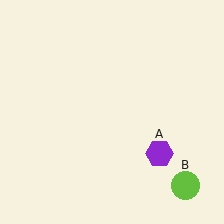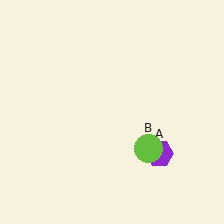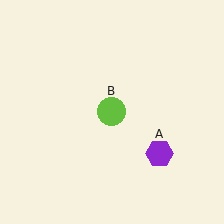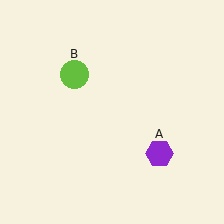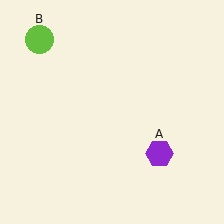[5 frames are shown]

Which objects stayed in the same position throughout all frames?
Purple hexagon (object A) remained stationary.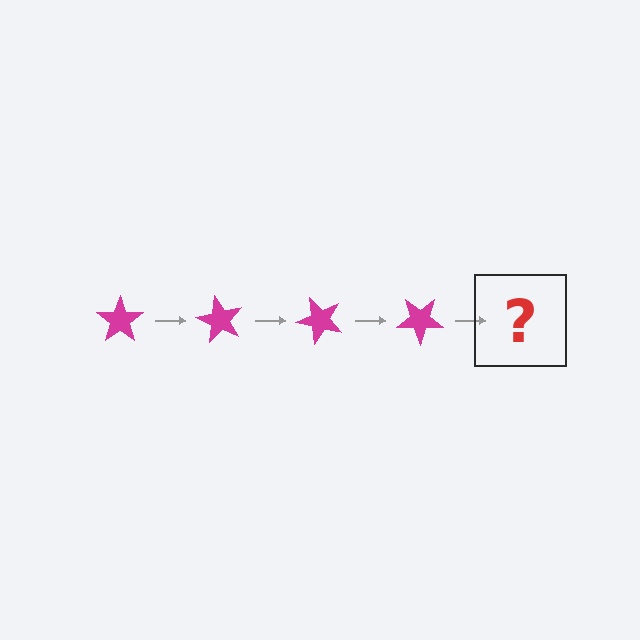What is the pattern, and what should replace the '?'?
The pattern is that the star rotates 60 degrees each step. The '?' should be a magenta star rotated 240 degrees.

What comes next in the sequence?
The next element should be a magenta star rotated 240 degrees.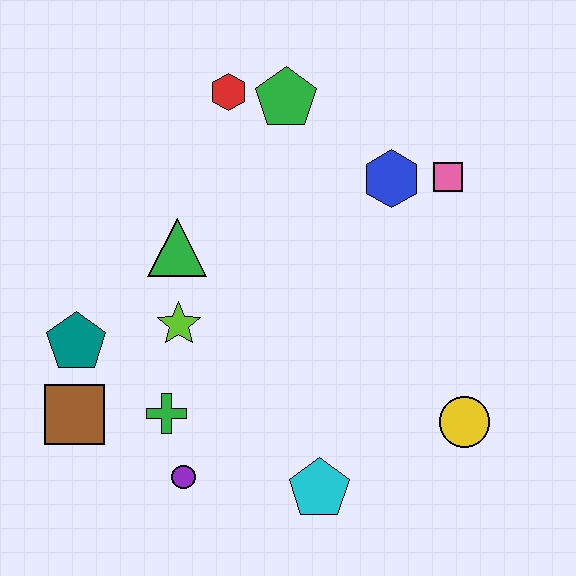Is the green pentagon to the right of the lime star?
Yes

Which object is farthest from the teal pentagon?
The pink square is farthest from the teal pentagon.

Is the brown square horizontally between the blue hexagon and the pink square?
No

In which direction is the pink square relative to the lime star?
The pink square is to the right of the lime star.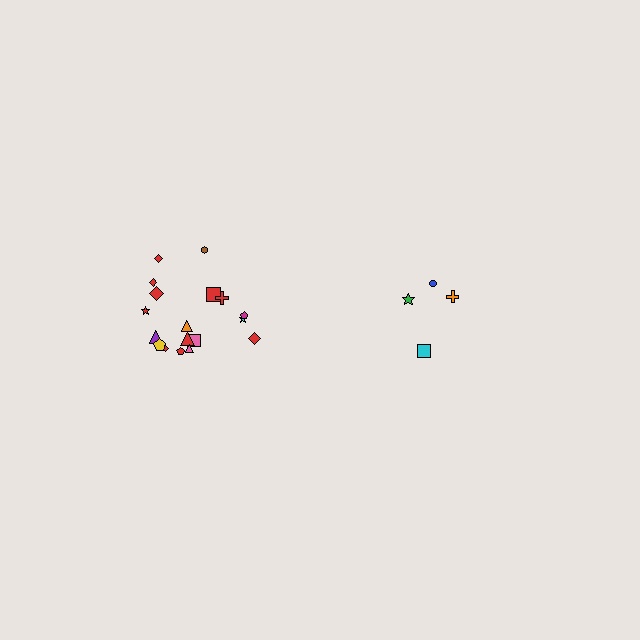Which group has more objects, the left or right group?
The left group.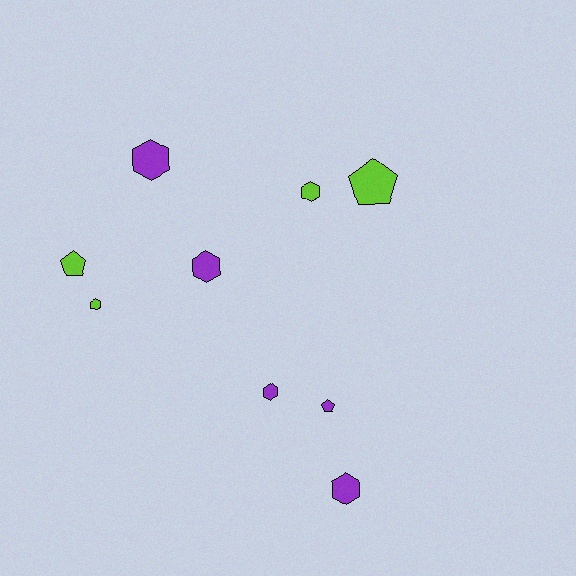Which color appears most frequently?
Purple, with 5 objects.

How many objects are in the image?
There are 9 objects.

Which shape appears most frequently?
Hexagon, with 6 objects.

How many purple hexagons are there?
There are 4 purple hexagons.